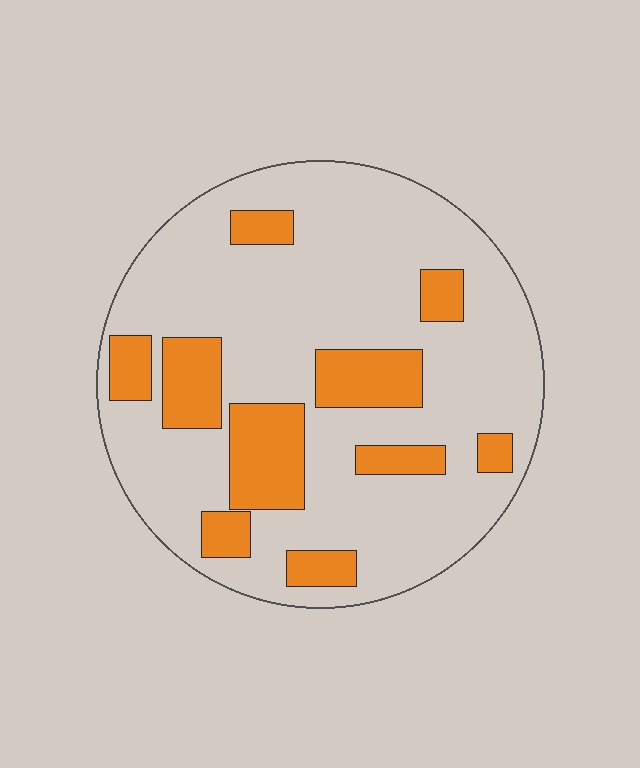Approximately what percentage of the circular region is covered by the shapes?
Approximately 25%.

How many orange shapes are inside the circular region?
10.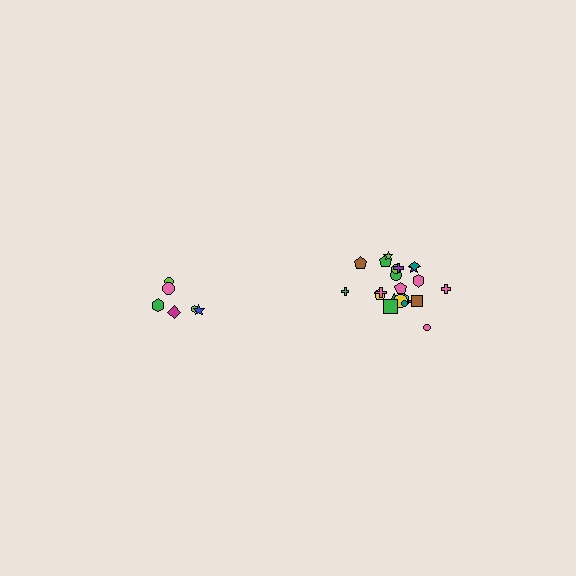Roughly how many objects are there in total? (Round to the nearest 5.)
Roughly 30 objects in total.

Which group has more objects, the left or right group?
The right group.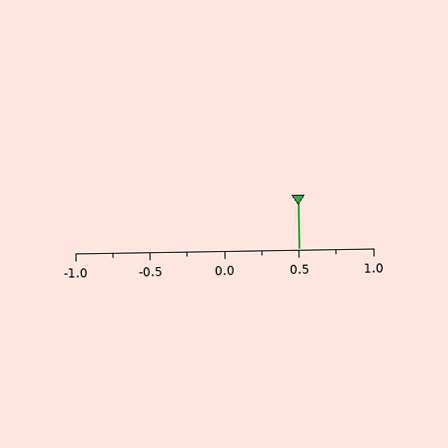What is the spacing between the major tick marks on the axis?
The major ticks are spaced 0.5 apart.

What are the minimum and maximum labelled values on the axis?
The axis runs from -1.0 to 1.0.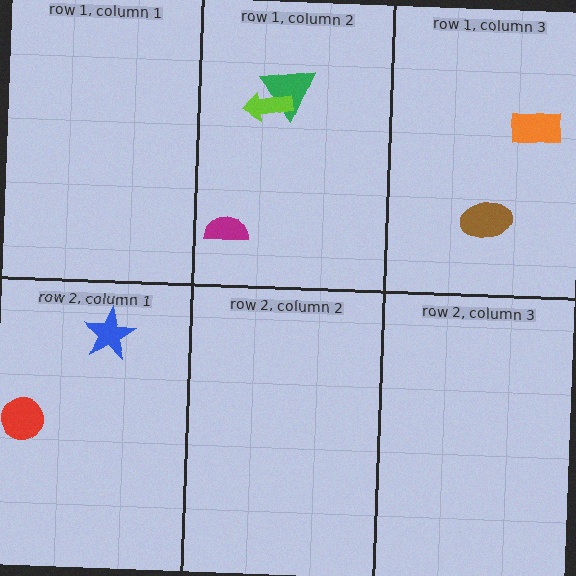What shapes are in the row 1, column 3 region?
The orange rectangle, the brown ellipse.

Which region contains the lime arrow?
The row 1, column 2 region.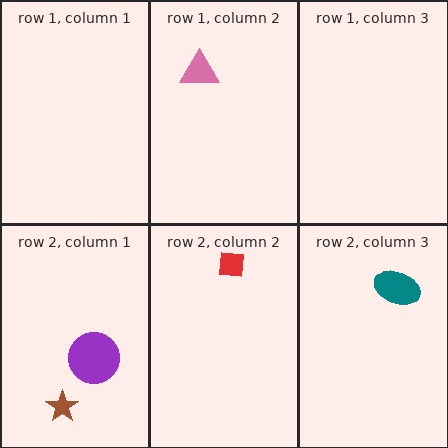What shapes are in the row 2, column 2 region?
The red square.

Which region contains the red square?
The row 2, column 2 region.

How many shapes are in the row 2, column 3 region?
1.